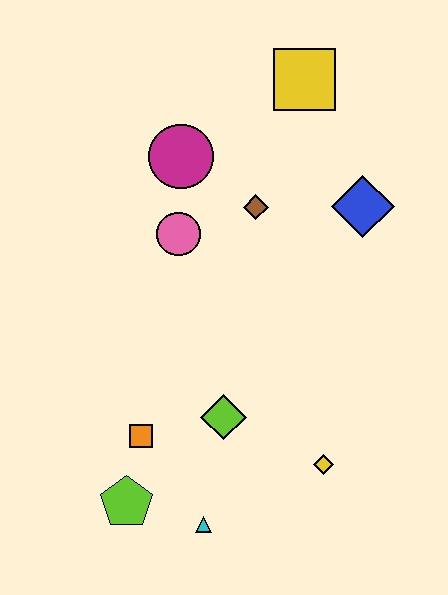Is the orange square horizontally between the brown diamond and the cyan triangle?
No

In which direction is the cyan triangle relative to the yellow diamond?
The cyan triangle is to the left of the yellow diamond.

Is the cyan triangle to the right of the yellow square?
No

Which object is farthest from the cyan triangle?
The yellow square is farthest from the cyan triangle.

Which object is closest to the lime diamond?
The orange square is closest to the lime diamond.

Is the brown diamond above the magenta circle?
No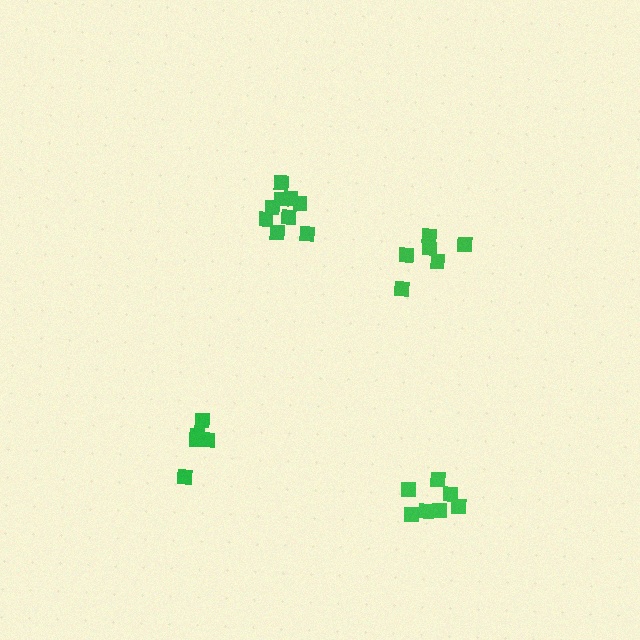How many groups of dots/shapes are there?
There are 4 groups.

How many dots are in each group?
Group 1: 5 dots, Group 2: 6 dots, Group 3: 7 dots, Group 4: 9 dots (27 total).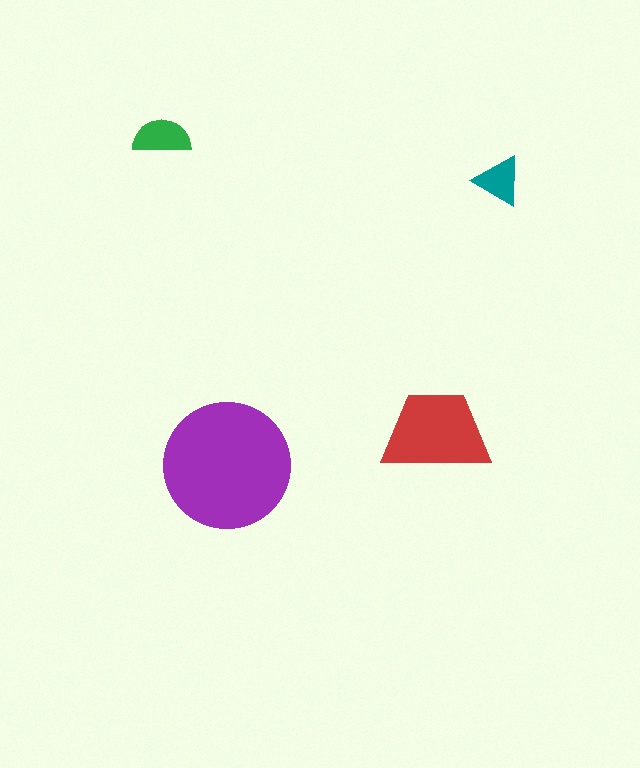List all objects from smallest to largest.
The teal triangle, the green semicircle, the red trapezoid, the purple circle.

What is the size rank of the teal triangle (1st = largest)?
4th.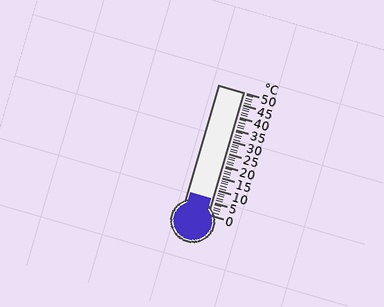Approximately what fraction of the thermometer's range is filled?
The thermometer is filled to approximately 10% of its range.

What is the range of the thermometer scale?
The thermometer scale ranges from 0°C to 50°C.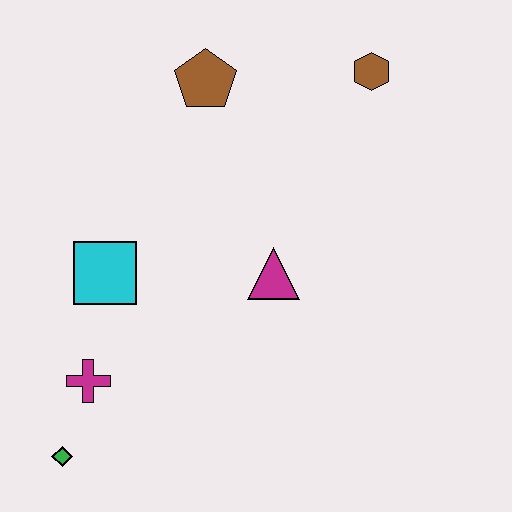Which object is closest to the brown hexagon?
The brown pentagon is closest to the brown hexagon.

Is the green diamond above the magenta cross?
No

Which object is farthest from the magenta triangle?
The green diamond is farthest from the magenta triangle.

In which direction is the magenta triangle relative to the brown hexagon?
The magenta triangle is below the brown hexagon.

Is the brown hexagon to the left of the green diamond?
No